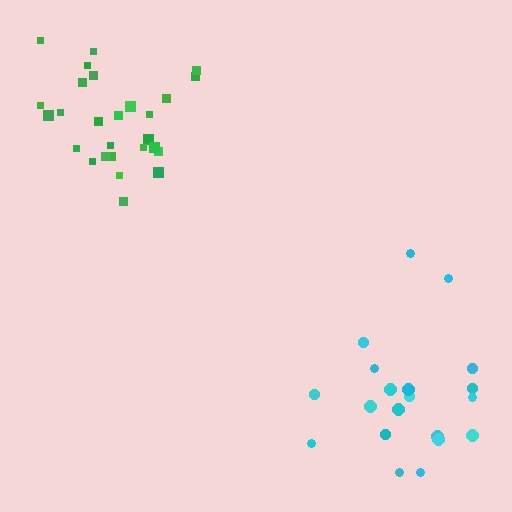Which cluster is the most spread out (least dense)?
Cyan.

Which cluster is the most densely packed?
Green.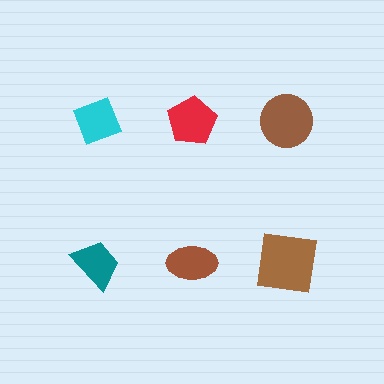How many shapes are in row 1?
3 shapes.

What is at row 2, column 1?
A teal trapezoid.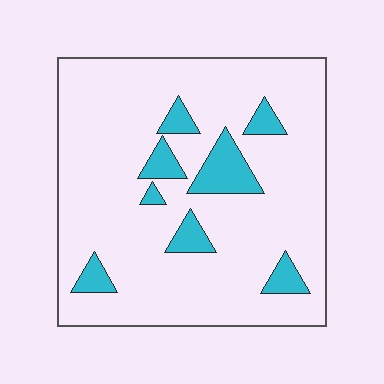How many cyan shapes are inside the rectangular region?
8.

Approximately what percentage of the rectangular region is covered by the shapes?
Approximately 15%.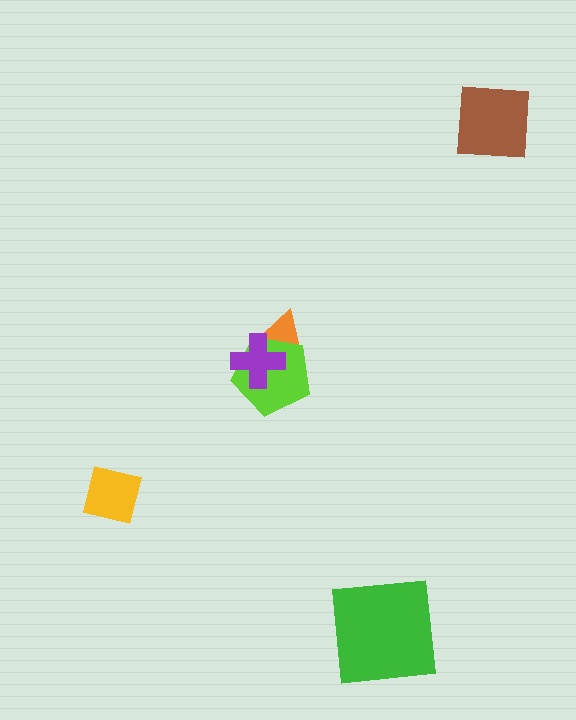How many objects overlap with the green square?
0 objects overlap with the green square.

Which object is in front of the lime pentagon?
The purple cross is in front of the lime pentagon.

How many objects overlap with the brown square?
0 objects overlap with the brown square.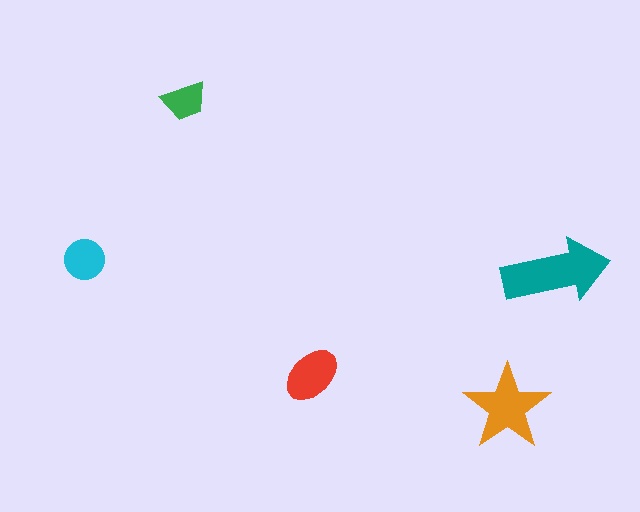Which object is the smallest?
The green trapezoid.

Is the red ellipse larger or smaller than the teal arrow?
Smaller.